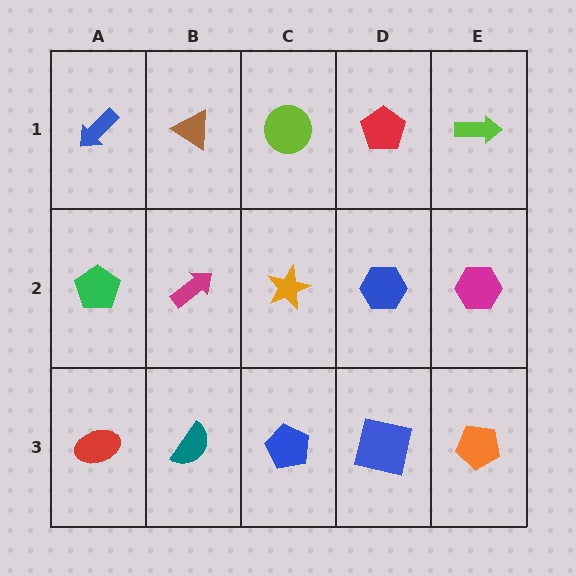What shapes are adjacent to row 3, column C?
An orange star (row 2, column C), a teal semicircle (row 3, column B), a blue square (row 3, column D).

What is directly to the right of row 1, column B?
A lime circle.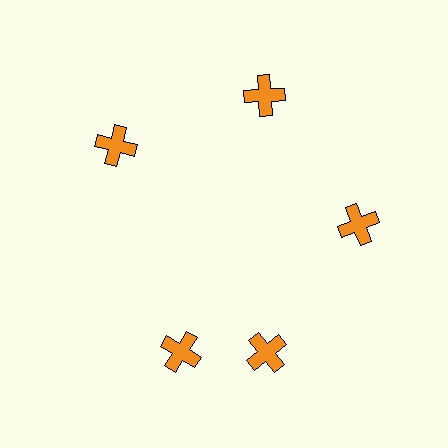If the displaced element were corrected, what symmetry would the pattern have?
It would have 5-fold rotational symmetry — the pattern would map onto itself every 72 degrees.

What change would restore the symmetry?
The symmetry would be restored by rotating it back into even spacing with its neighbors so that all 5 crosses sit at equal angles and equal distance from the center.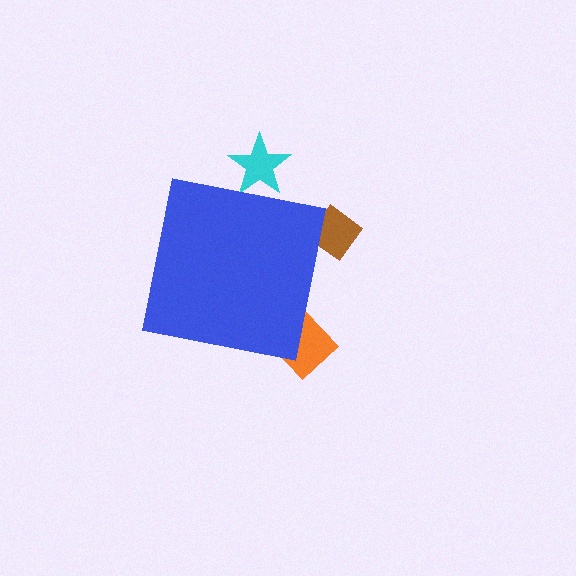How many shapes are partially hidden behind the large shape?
3 shapes are partially hidden.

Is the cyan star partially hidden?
Yes, the cyan star is partially hidden behind the blue square.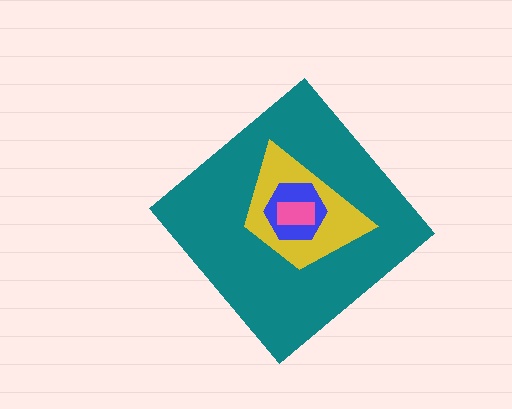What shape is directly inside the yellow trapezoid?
The blue hexagon.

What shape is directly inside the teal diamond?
The yellow trapezoid.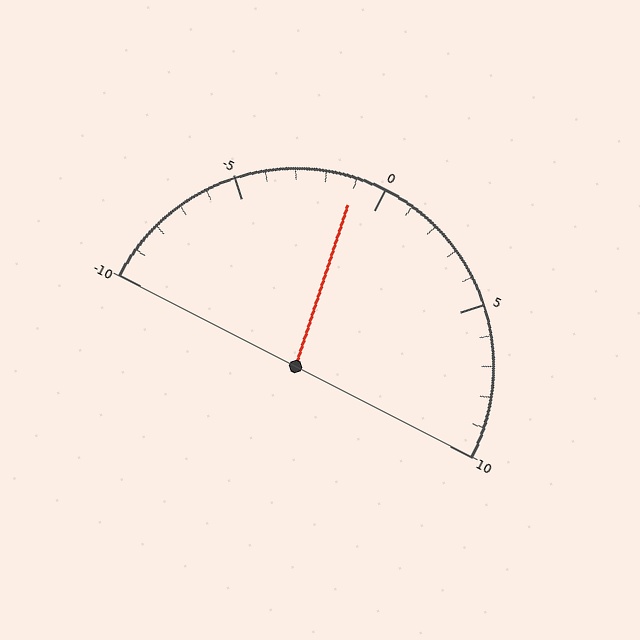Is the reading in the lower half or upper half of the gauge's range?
The reading is in the lower half of the range (-10 to 10).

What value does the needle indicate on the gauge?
The needle indicates approximately -1.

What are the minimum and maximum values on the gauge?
The gauge ranges from -10 to 10.